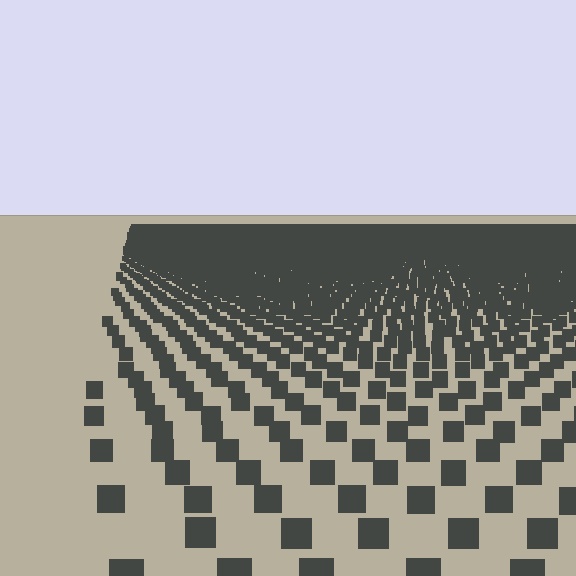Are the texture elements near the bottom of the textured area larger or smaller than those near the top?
Larger. Near the bottom, elements are closer to the viewer and appear at a bigger on-screen size.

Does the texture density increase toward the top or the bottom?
Density increases toward the top.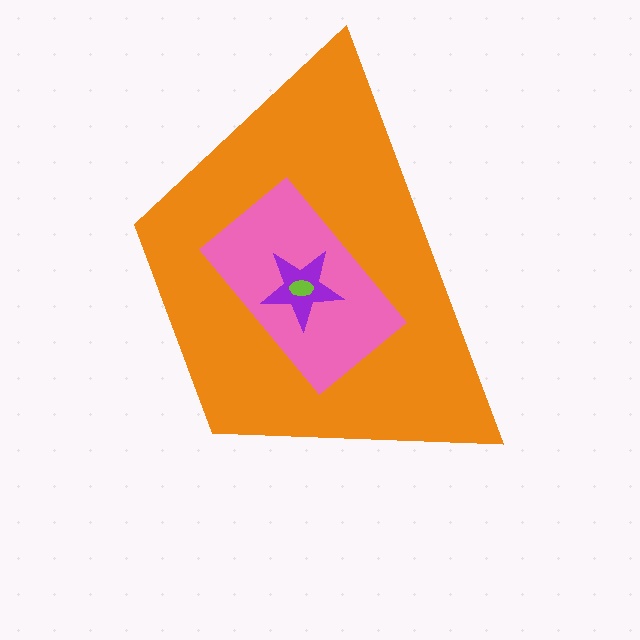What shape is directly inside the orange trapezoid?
The pink rectangle.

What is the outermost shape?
The orange trapezoid.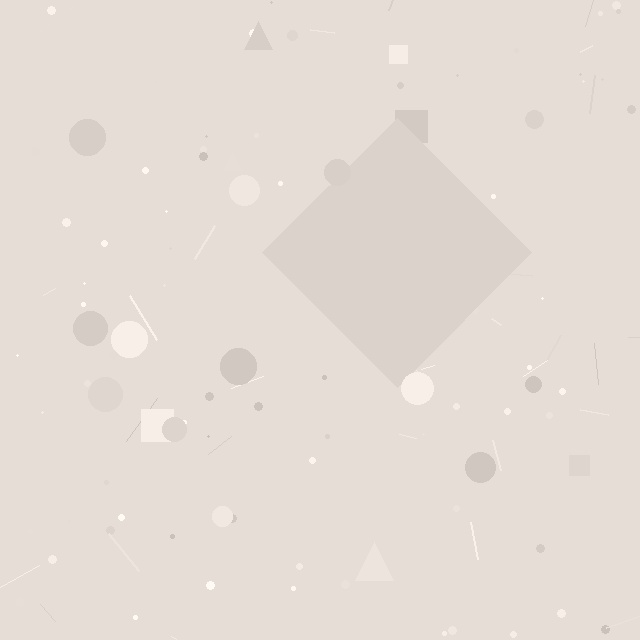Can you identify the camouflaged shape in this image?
The camouflaged shape is a diamond.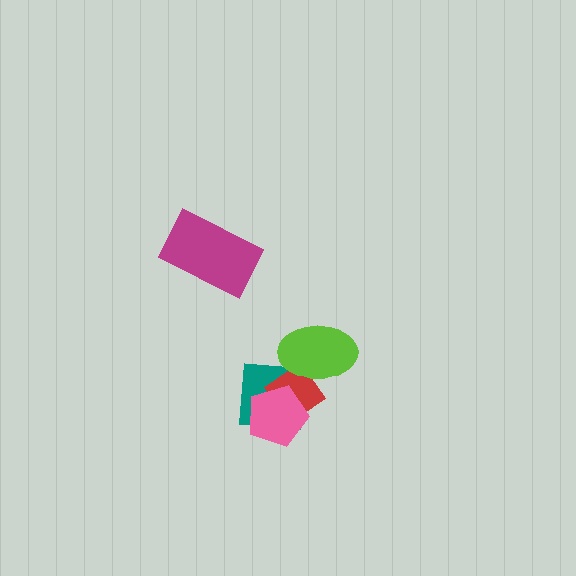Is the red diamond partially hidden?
Yes, it is partially covered by another shape.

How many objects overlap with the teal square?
3 objects overlap with the teal square.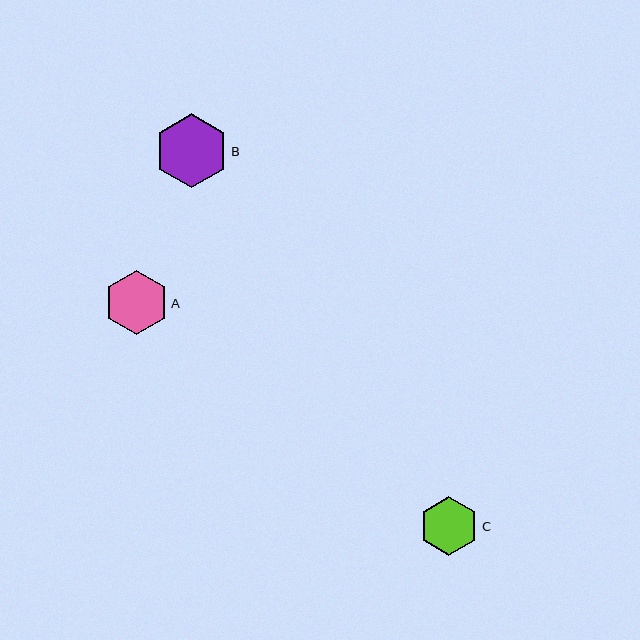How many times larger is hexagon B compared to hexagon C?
Hexagon B is approximately 1.3 times the size of hexagon C.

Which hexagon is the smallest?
Hexagon C is the smallest with a size of approximately 59 pixels.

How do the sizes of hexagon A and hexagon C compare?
Hexagon A and hexagon C are approximately the same size.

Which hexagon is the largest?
Hexagon B is the largest with a size of approximately 74 pixels.